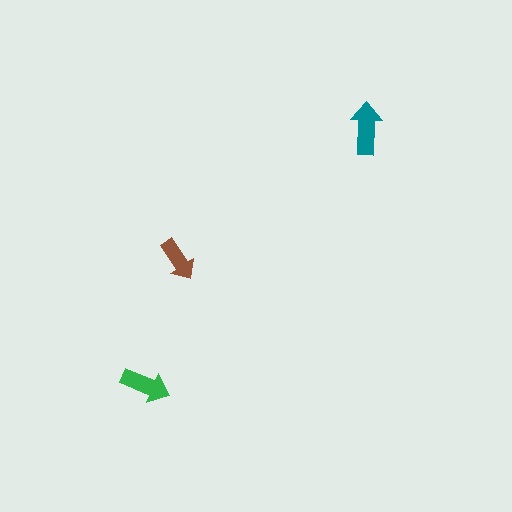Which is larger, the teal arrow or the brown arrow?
The teal one.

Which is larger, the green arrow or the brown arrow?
The green one.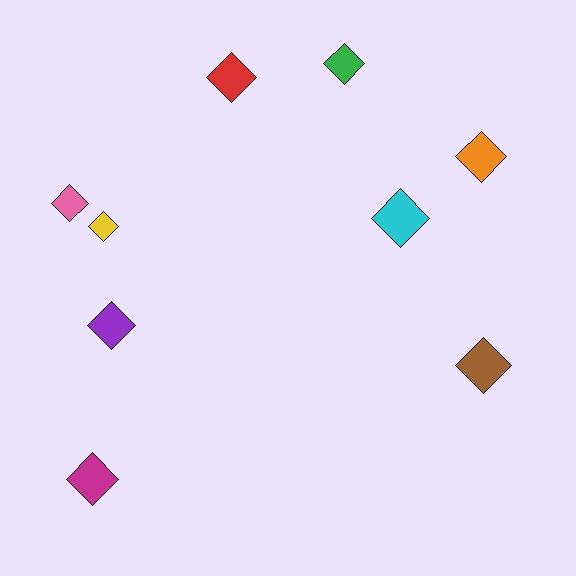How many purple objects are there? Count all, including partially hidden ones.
There is 1 purple object.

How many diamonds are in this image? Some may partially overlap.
There are 9 diamonds.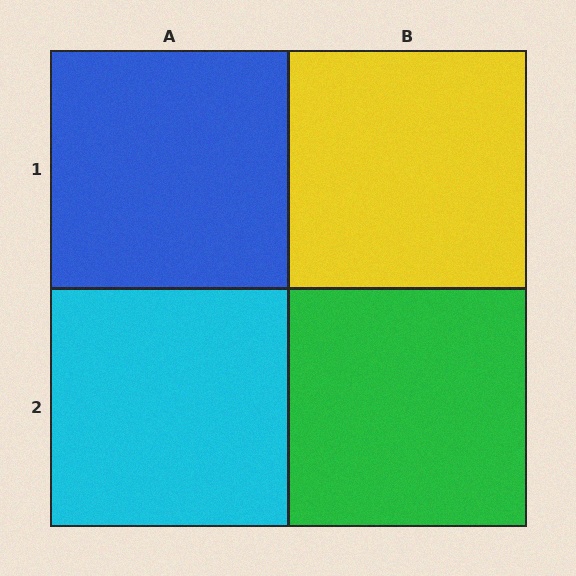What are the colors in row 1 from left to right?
Blue, yellow.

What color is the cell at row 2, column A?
Cyan.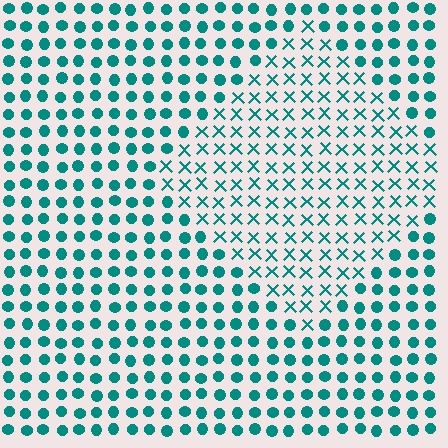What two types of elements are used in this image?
The image uses X marks inside the diamond region and circles outside it.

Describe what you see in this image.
The image is filled with small teal elements arranged in a uniform grid. A diamond-shaped region contains X marks, while the surrounding area contains circles. The boundary is defined purely by the change in element shape.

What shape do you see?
I see a diamond.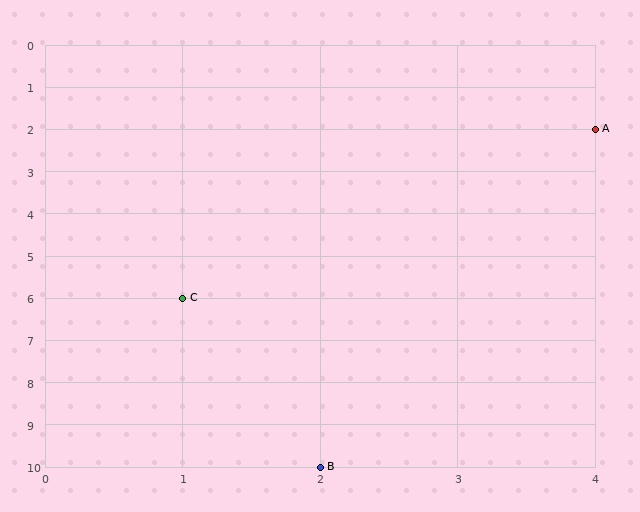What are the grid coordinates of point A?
Point A is at grid coordinates (4, 2).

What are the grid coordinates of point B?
Point B is at grid coordinates (2, 10).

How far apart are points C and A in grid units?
Points C and A are 3 columns and 4 rows apart (about 5.0 grid units diagonally).